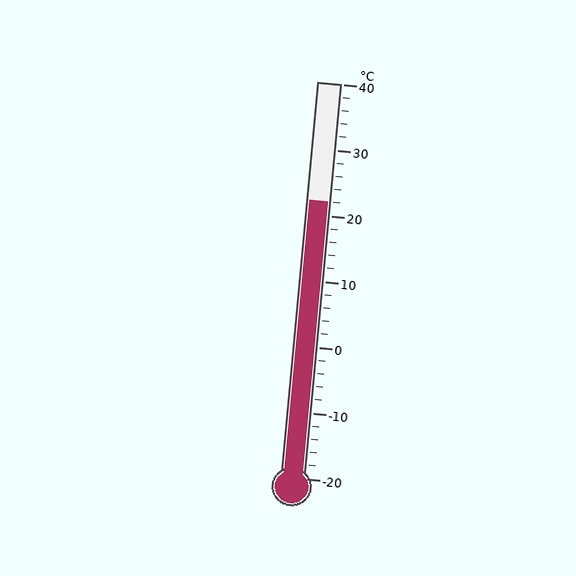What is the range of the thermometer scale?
The thermometer scale ranges from -20°C to 40°C.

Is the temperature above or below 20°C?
The temperature is above 20°C.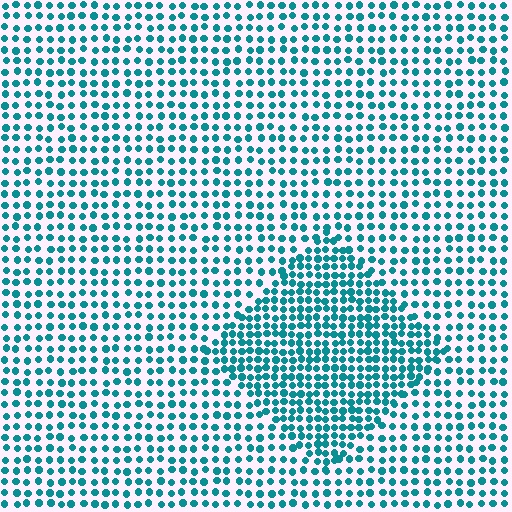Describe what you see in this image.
The image contains small teal elements arranged at two different densities. A diamond-shaped region is visible where the elements are more densely packed than the surrounding area.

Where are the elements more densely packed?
The elements are more densely packed inside the diamond boundary.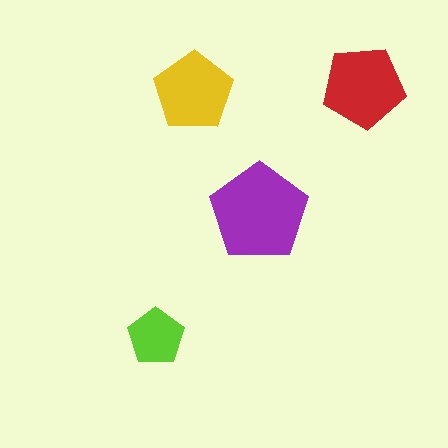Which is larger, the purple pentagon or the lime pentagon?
The purple one.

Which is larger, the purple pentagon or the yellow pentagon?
The purple one.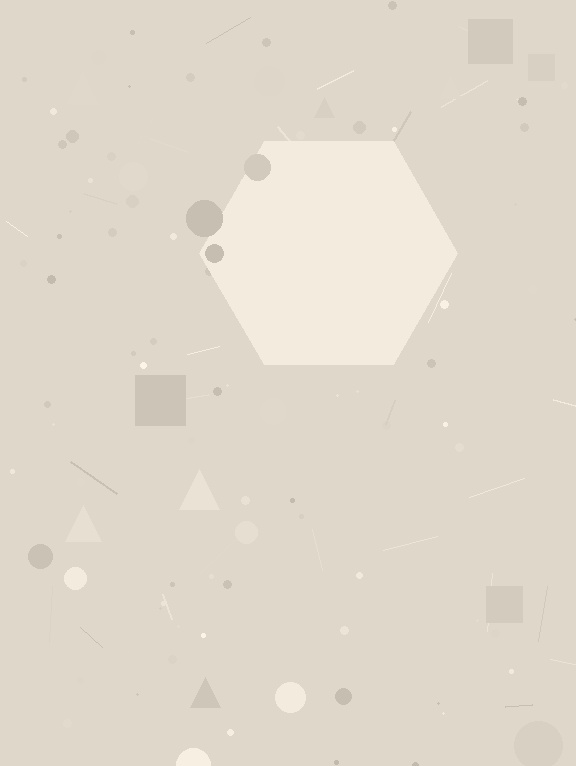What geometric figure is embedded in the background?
A hexagon is embedded in the background.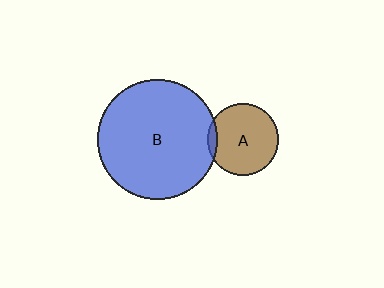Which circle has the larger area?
Circle B (blue).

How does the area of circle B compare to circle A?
Approximately 2.9 times.